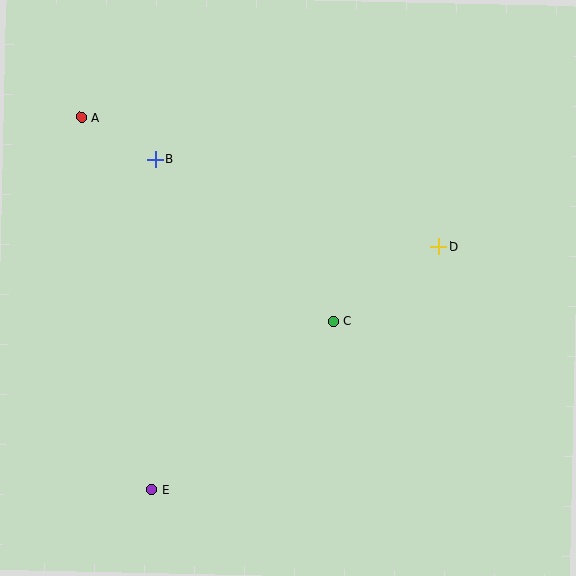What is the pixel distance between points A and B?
The distance between A and B is 85 pixels.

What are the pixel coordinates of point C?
Point C is at (333, 321).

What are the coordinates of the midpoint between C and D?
The midpoint between C and D is at (386, 284).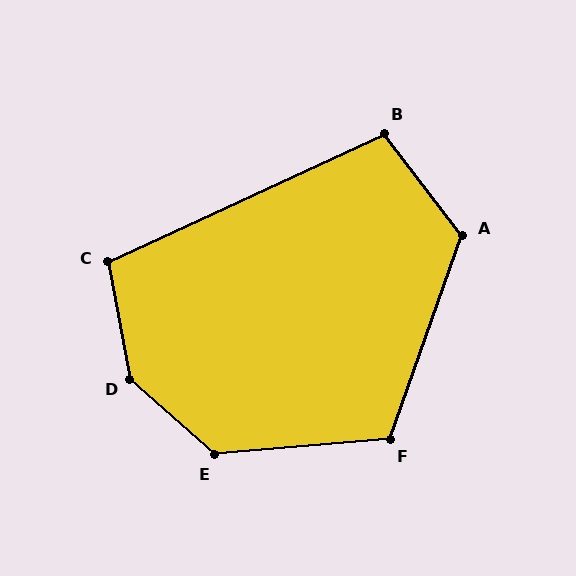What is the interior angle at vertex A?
Approximately 123 degrees (obtuse).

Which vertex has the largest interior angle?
D, at approximately 143 degrees.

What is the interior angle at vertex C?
Approximately 104 degrees (obtuse).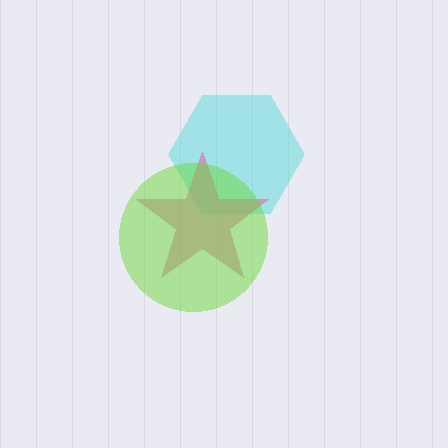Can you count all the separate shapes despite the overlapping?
Yes, there are 3 separate shapes.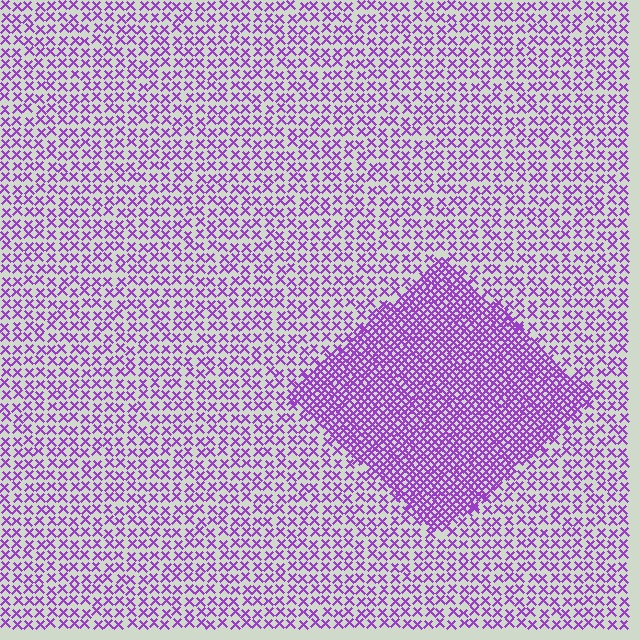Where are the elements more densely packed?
The elements are more densely packed inside the diamond boundary.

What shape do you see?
I see a diamond.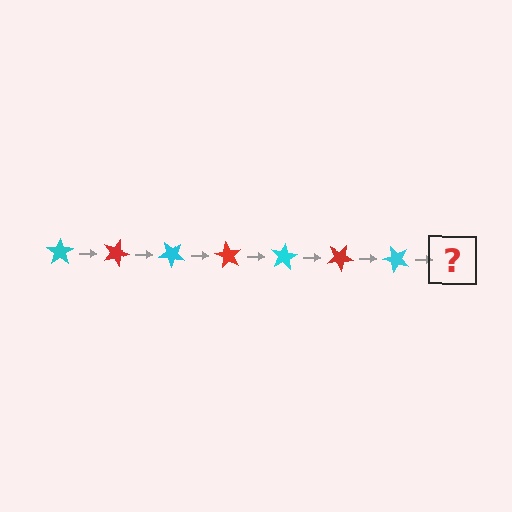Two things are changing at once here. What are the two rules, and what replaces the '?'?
The two rules are that it rotates 20 degrees each step and the color cycles through cyan and red. The '?' should be a red star, rotated 140 degrees from the start.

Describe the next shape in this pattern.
It should be a red star, rotated 140 degrees from the start.